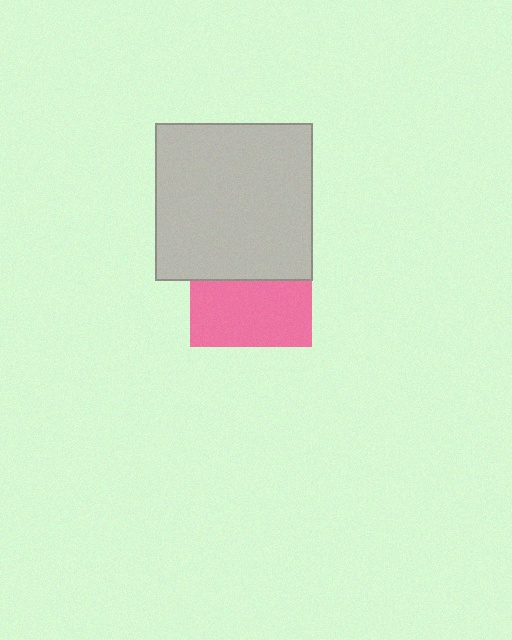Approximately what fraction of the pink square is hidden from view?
Roughly 46% of the pink square is hidden behind the light gray square.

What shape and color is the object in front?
The object in front is a light gray square.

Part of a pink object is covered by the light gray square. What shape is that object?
It is a square.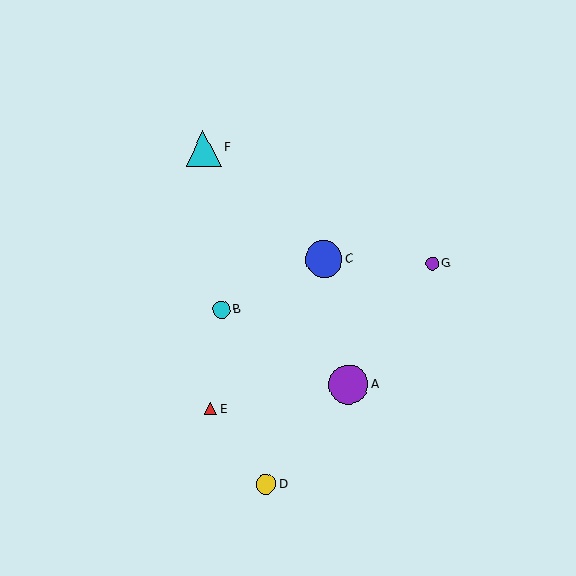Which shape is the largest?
The purple circle (labeled A) is the largest.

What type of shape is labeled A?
Shape A is a purple circle.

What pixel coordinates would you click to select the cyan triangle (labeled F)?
Click at (203, 148) to select the cyan triangle F.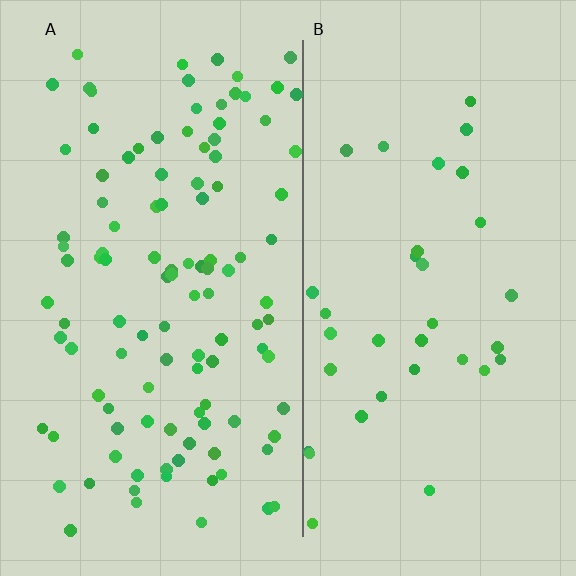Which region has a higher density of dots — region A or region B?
A (the left).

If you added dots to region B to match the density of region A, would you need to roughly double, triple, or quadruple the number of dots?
Approximately triple.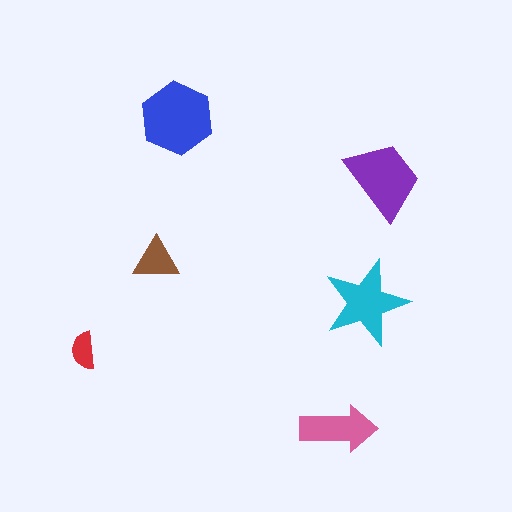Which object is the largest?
The blue hexagon.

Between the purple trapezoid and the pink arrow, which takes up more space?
The purple trapezoid.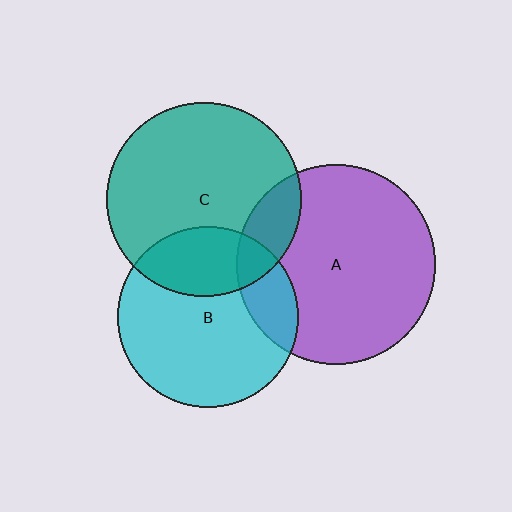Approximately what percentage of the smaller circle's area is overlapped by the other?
Approximately 15%.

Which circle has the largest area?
Circle A (purple).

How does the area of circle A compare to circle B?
Approximately 1.2 times.